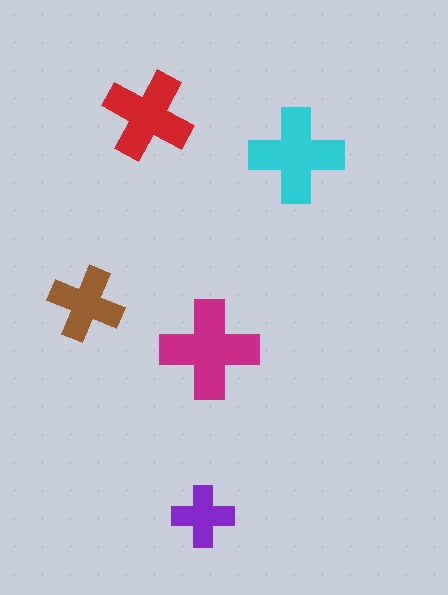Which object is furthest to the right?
The cyan cross is rightmost.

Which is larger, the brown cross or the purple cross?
The brown one.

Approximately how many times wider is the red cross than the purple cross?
About 1.5 times wider.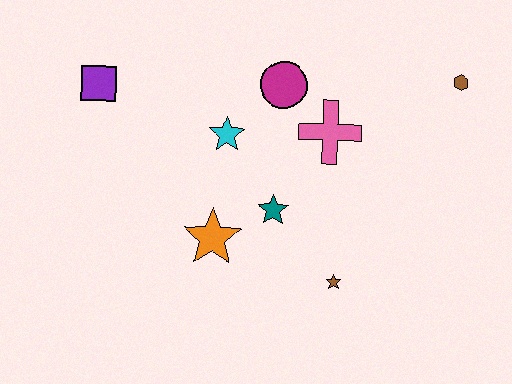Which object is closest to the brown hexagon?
The pink cross is closest to the brown hexagon.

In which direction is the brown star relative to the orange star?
The brown star is to the right of the orange star.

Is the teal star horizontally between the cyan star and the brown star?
Yes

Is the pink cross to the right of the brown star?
No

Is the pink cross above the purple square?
No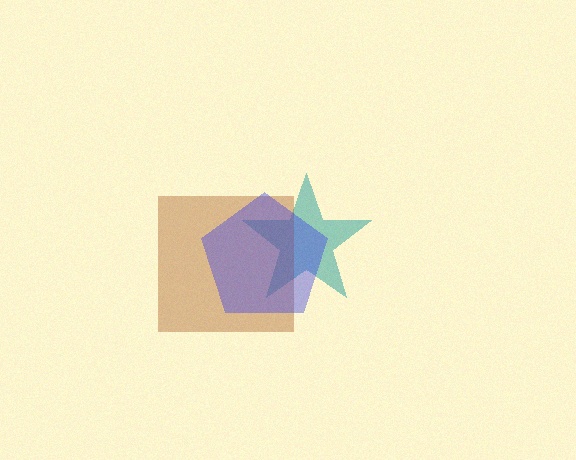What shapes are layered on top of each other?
The layered shapes are: a teal star, a brown square, a blue pentagon.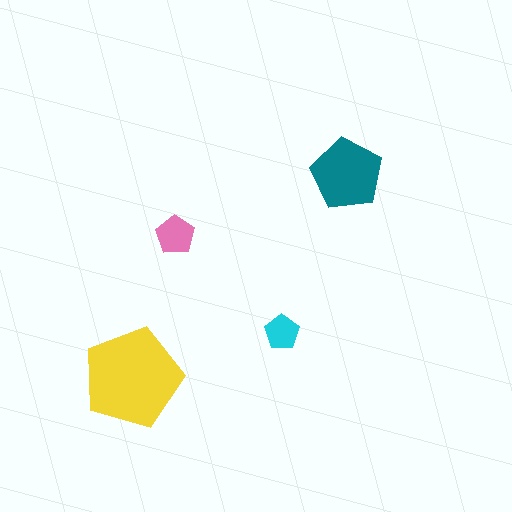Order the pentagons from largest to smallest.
the yellow one, the teal one, the pink one, the cyan one.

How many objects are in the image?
There are 4 objects in the image.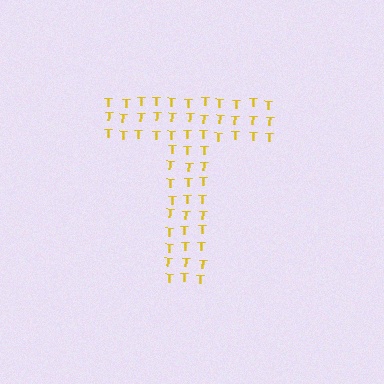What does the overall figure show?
The overall figure shows the letter T.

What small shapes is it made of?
It is made of small letter T's.